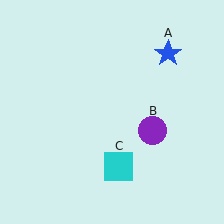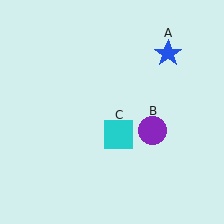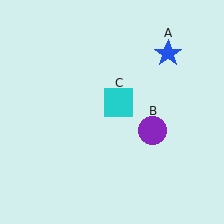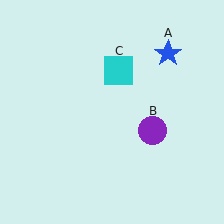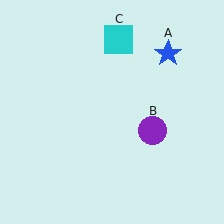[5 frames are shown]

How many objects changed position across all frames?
1 object changed position: cyan square (object C).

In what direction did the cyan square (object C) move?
The cyan square (object C) moved up.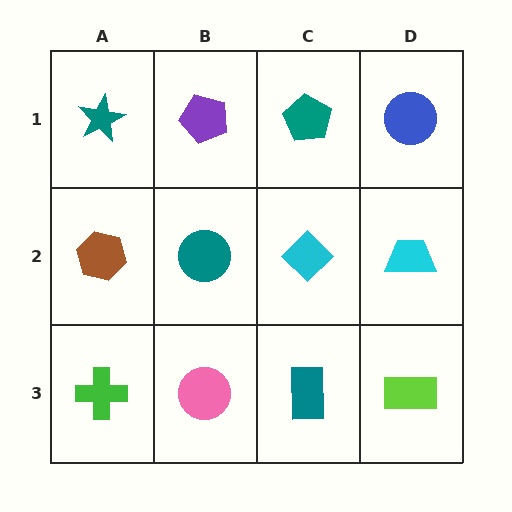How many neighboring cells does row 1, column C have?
3.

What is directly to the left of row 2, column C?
A teal circle.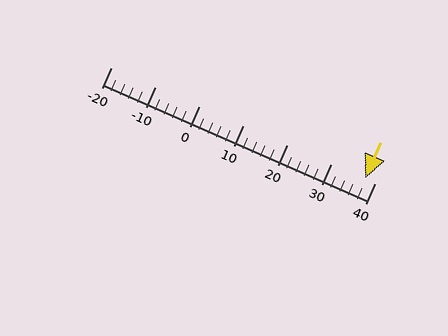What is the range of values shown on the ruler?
The ruler shows values from -20 to 40.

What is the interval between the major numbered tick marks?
The major tick marks are spaced 10 units apart.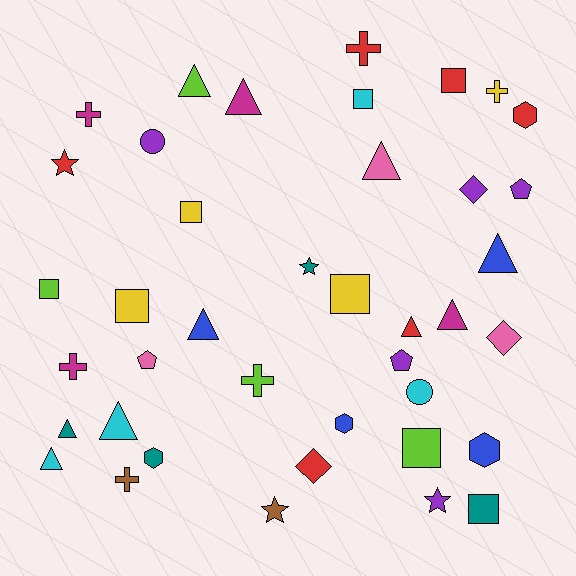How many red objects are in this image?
There are 6 red objects.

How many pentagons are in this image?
There are 3 pentagons.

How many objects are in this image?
There are 40 objects.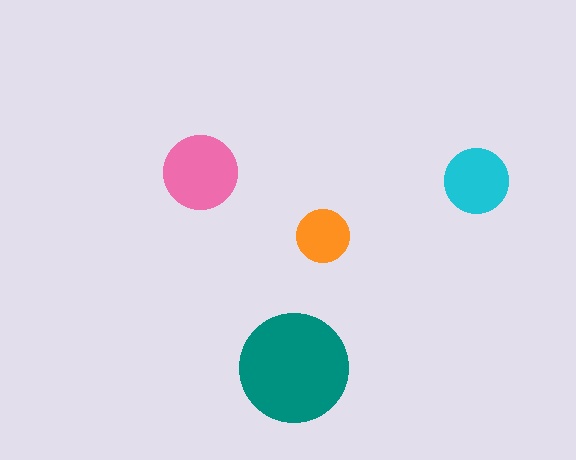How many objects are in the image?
There are 4 objects in the image.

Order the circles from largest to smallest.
the teal one, the pink one, the cyan one, the orange one.